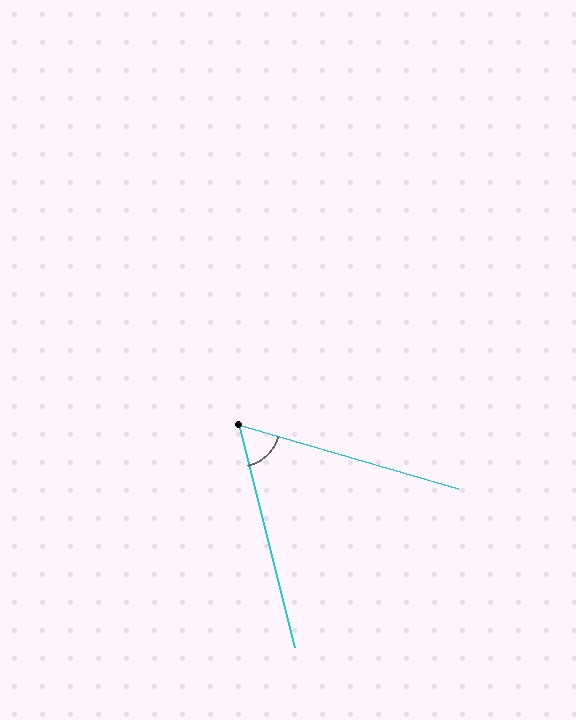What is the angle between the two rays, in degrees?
Approximately 60 degrees.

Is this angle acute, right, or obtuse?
It is acute.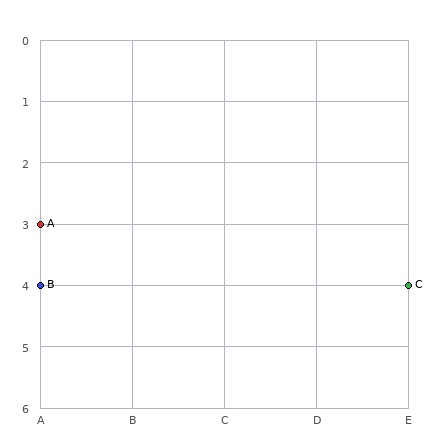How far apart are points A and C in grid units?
Points A and C are 4 columns and 1 row apart (about 4.1 grid units diagonally).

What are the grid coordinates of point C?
Point C is at grid coordinates (E, 4).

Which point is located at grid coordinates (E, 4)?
Point C is at (E, 4).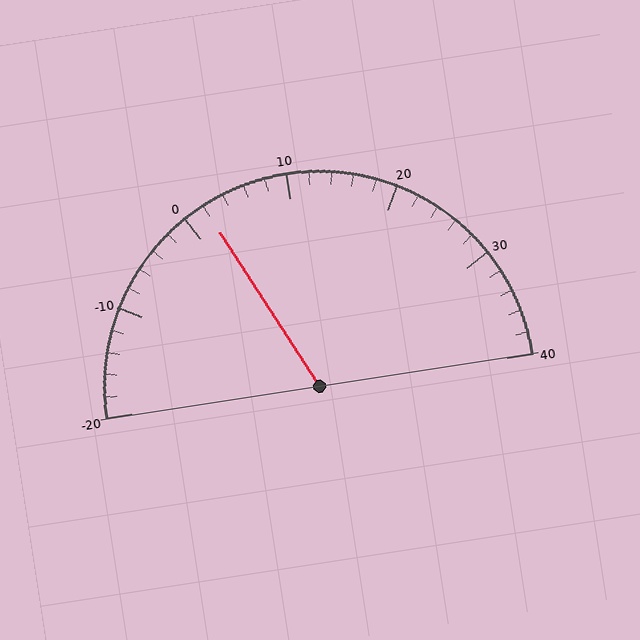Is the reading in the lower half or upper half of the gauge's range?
The reading is in the lower half of the range (-20 to 40).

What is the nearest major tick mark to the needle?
The nearest major tick mark is 0.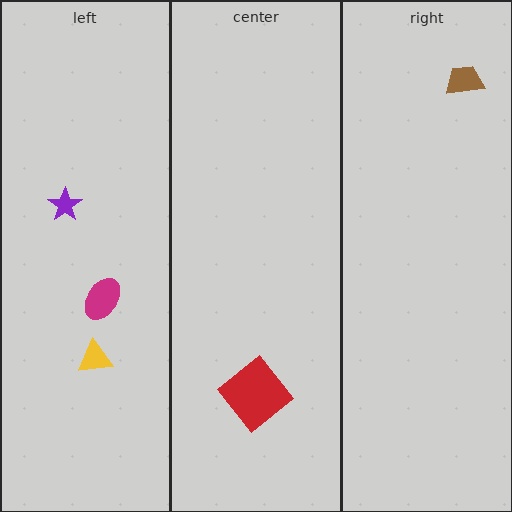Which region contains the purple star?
The left region.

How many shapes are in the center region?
1.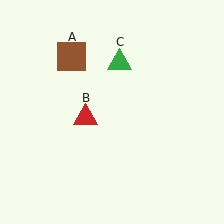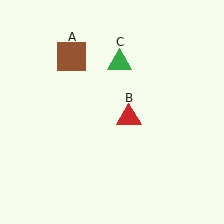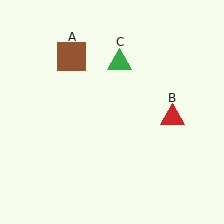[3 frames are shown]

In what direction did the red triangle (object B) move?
The red triangle (object B) moved right.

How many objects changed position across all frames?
1 object changed position: red triangle (object B).